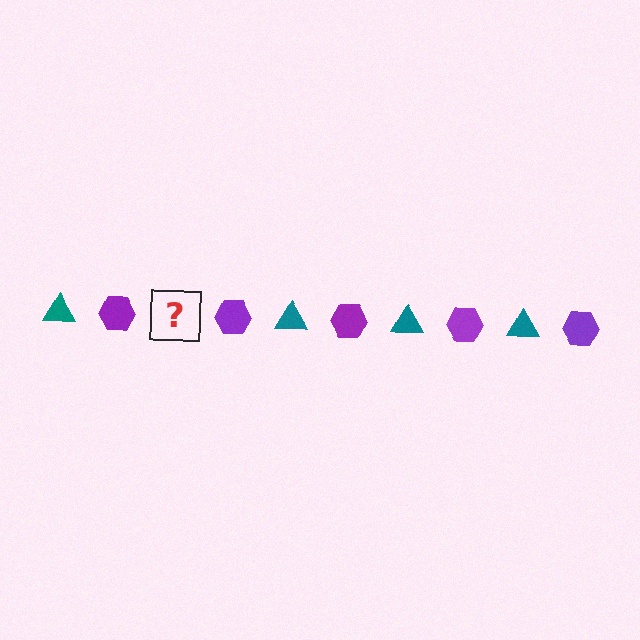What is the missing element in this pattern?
The missing element is a teal triangle.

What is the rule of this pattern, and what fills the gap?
The rule is that the pattern alternates between teal triangle and purple hexagon. The gap should be filled with a teal triangle.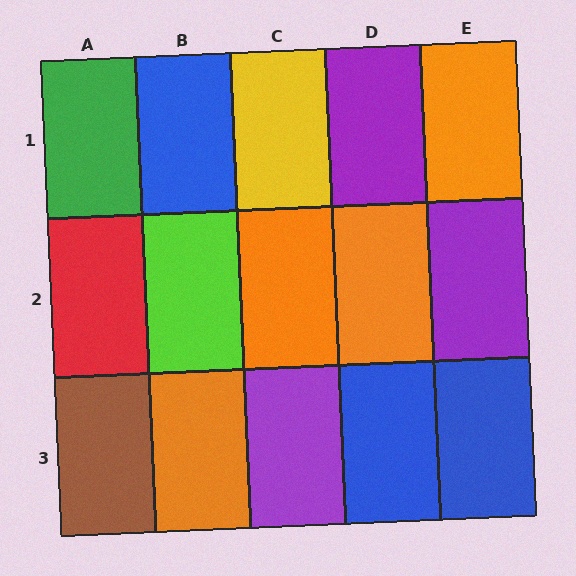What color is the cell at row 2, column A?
Red.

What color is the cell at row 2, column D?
Orange.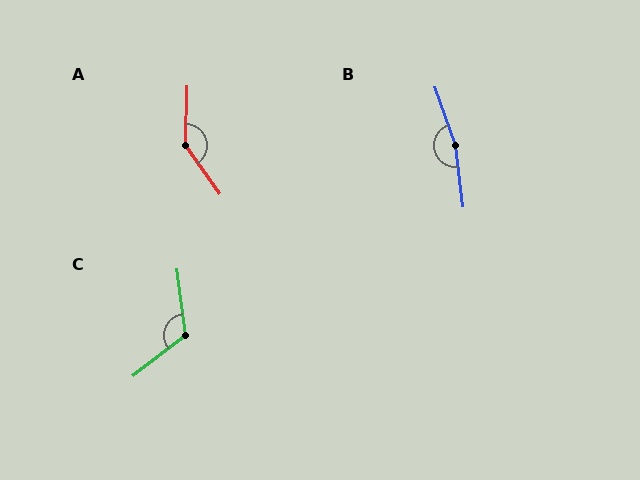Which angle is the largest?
B, at approximately 167 degrees.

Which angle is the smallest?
C, at approximately 121 degrees.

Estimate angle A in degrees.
Approximately 143 degrees.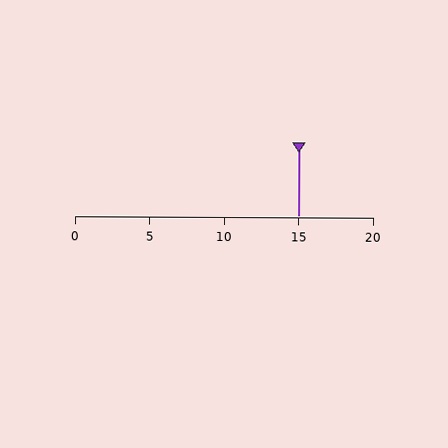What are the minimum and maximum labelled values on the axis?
The axis runs from 0 to 20.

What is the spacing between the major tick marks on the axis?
The major ticks are spaced 5 apart.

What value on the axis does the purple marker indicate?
The marker indicates approximately 15.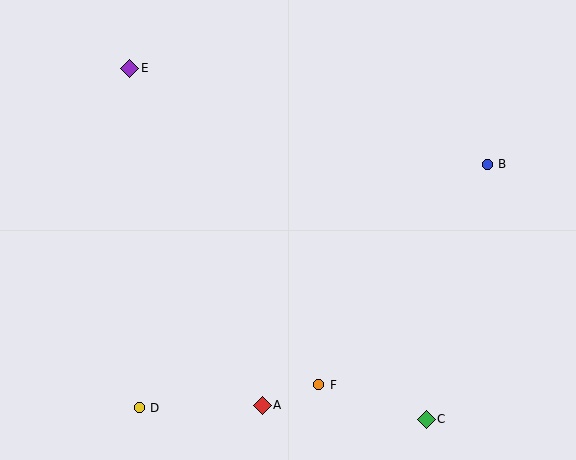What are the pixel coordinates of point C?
Point C is at (426, 419).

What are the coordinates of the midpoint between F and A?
The midpoint between F and A is at (291, 395).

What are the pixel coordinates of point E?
Point E is at (130, 68).